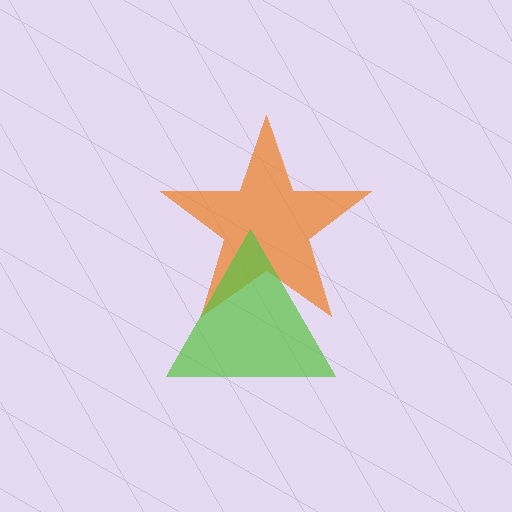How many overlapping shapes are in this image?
There are 2 overlapping shapes in the image.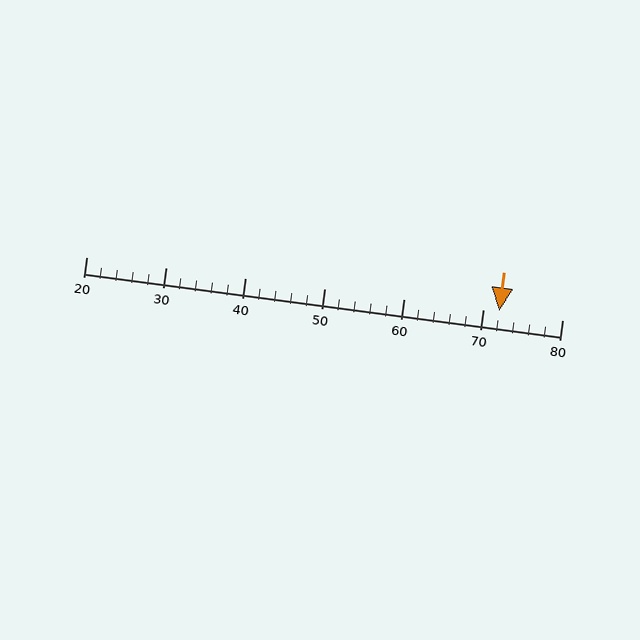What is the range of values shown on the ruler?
The ruler shows values from 20 to 80.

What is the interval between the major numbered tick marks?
The major tick marks are spaced 10 units apart.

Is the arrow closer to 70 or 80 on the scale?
The arrow is closer to 70.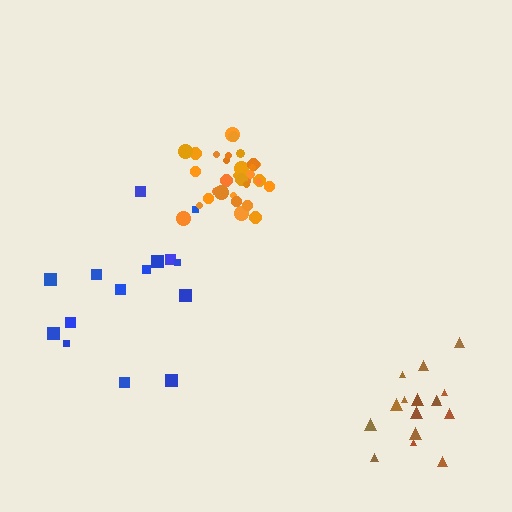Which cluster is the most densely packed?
Orange.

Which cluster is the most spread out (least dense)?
Blue.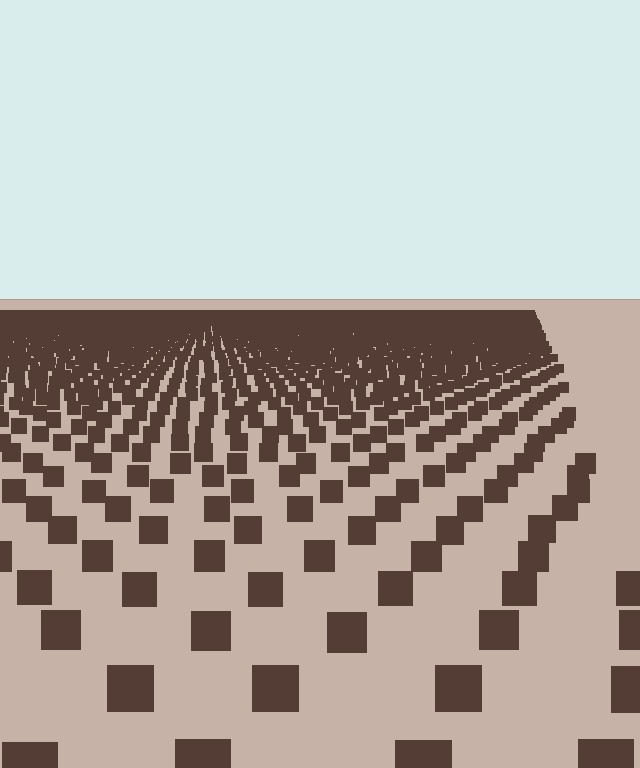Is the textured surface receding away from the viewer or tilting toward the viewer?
The surface is receding away from the viewer. Texture elements get smaller and denser toward the top.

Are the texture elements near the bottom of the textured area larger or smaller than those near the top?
Larger. Near the bottom, elements are closer to the viewer and appear at a bigger on-screen size.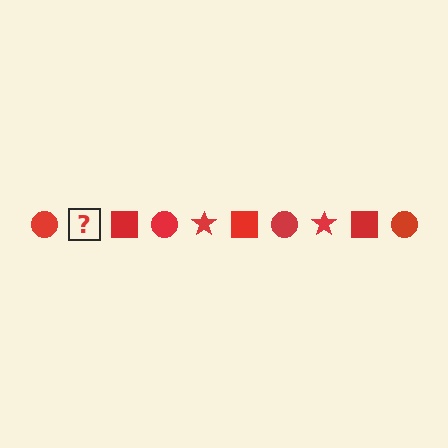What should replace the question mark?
The question mark should be replaced with a red star.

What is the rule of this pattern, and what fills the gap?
The rule is that the pattern cycles through circle, star, square shapes in red. The gap should be filled with a red star.